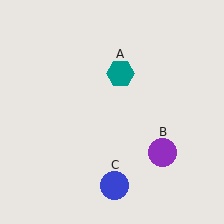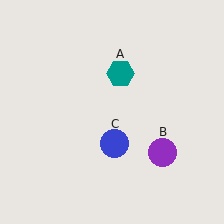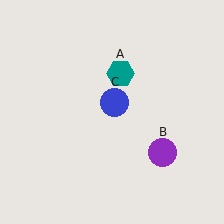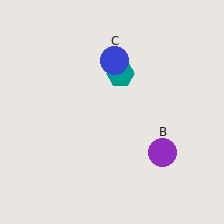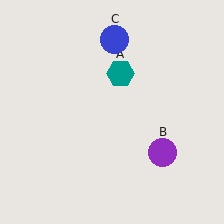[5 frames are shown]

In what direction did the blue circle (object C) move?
The blue circle (object C) moved up.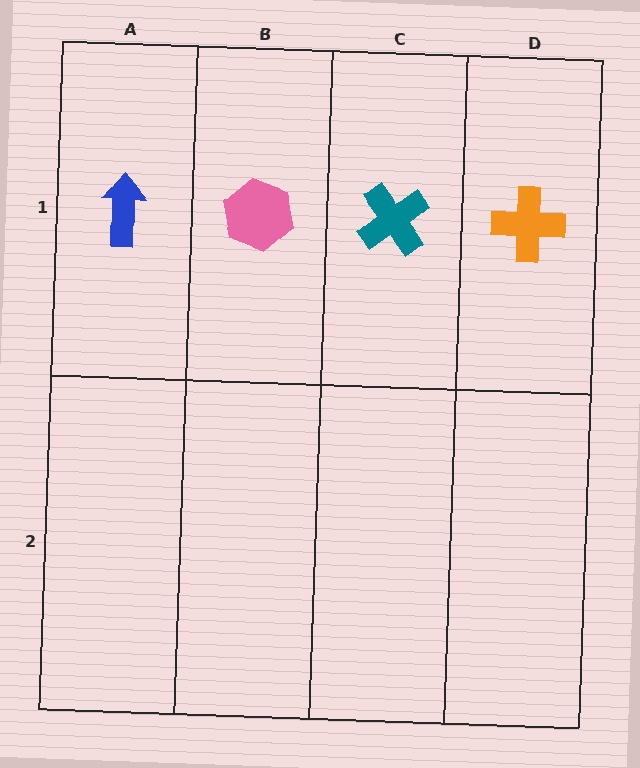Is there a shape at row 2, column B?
No, that cell is empty.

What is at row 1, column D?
An orange cross.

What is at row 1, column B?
A pink hexagon.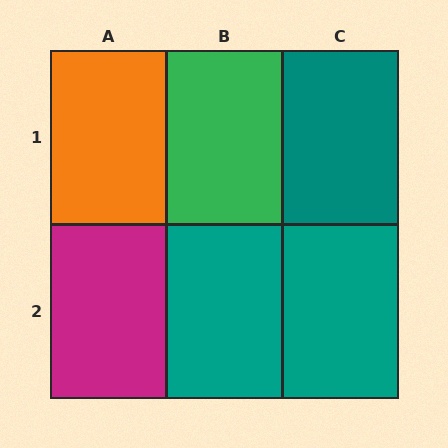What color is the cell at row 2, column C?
Teal.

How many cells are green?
1 cell is green.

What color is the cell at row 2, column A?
Magenta.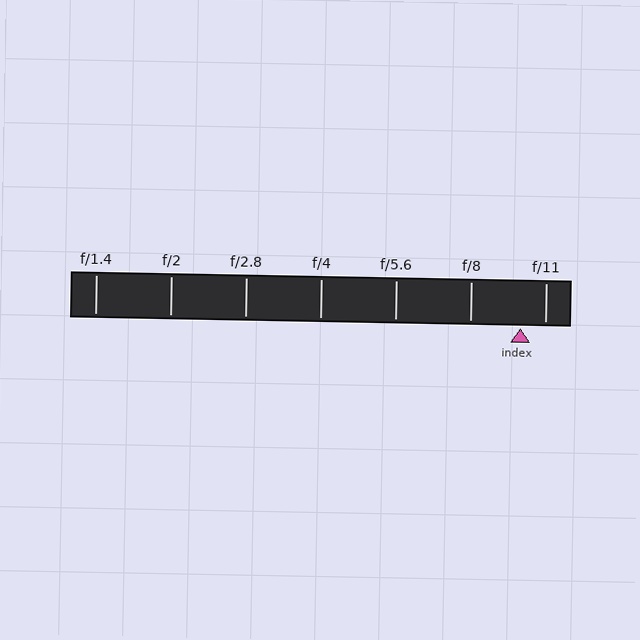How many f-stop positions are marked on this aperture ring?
There are 7 f-stop positions marked.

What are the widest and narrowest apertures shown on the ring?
The widest aperture shown is f/1.4 and the narrowest is f/11.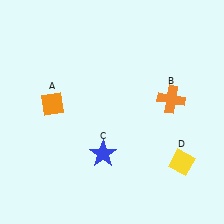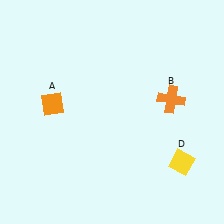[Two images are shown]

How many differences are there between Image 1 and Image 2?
There is 1 difference between the two images.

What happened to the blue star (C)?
The blue star (C) was removed in Image 2. It was in the bottom-left area of Image 1.